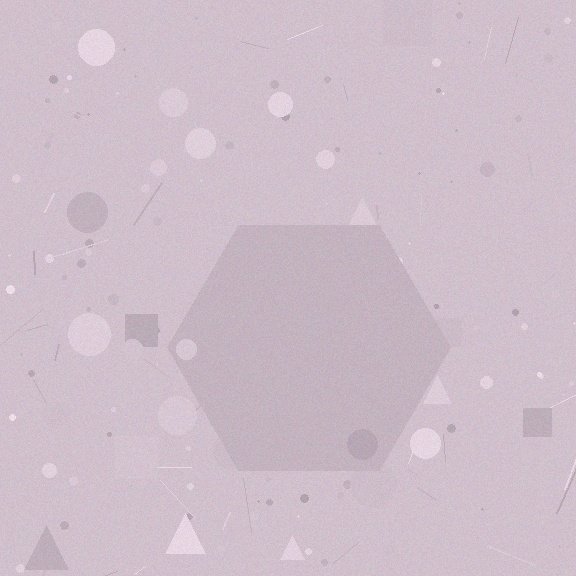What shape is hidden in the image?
A hexagon is hidden in the image.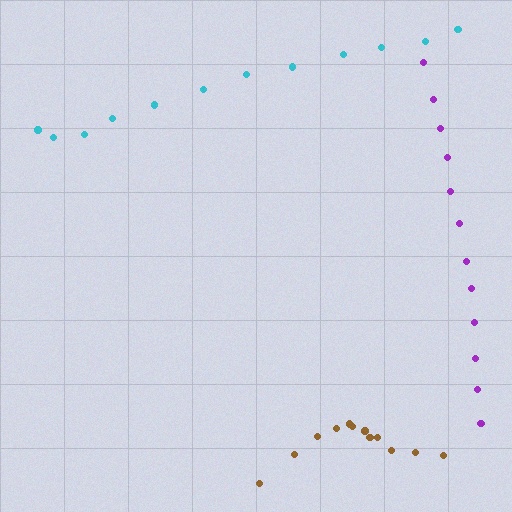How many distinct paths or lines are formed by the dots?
There are 3 distinct paths.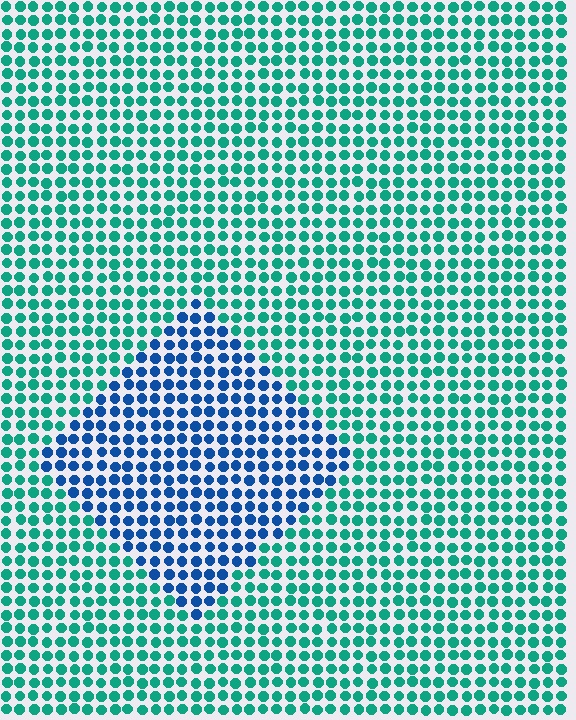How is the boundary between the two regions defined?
The boundary is defined purely by a slight shift in hue (about 48 degrees). Spacing, size, and orientation are identical on both sides.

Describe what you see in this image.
The image is filled with small teal elements in a uniform arrangement. A diamond-shaped region is visible where the elements are tinted to a slightly different hue, forming a subtle color boundary.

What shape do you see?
I see a diamond.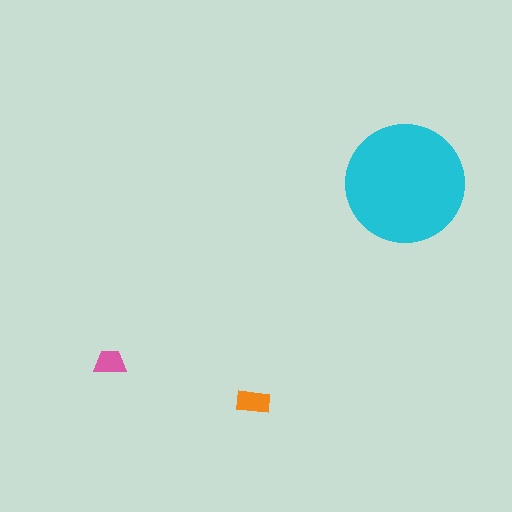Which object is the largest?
The cyan circle.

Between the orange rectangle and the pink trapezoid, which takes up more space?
The orange rectangle.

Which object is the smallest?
The pink trapezoid.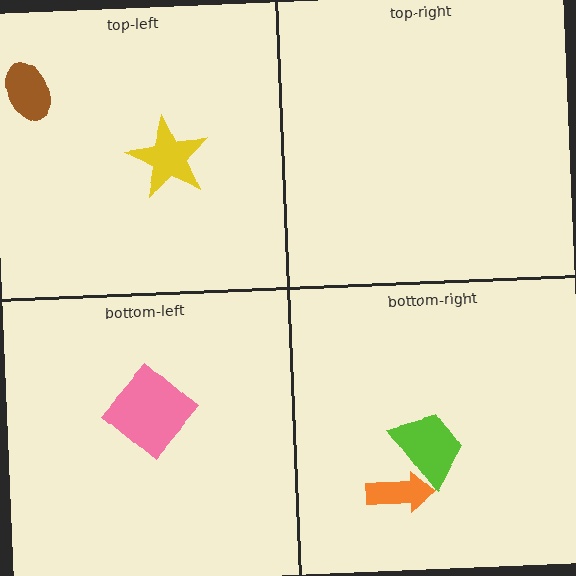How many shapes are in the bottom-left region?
1.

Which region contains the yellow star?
The top-left region.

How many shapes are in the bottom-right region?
2.